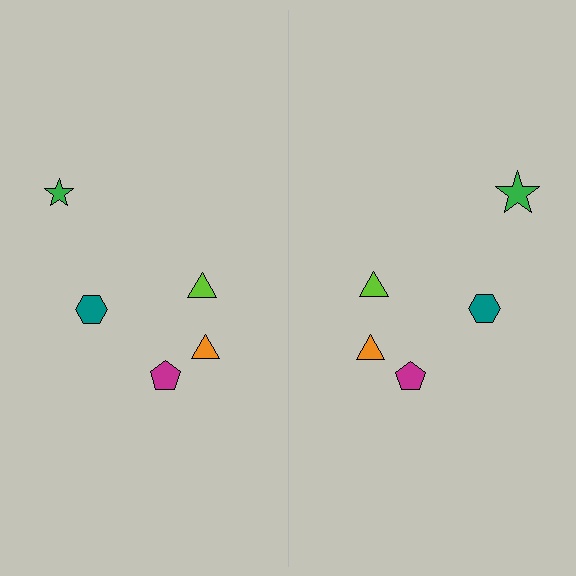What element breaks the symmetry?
The green star on the right side has a different size than its mirror counterpart.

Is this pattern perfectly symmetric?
No, the pattern is not perfectly symmetric. The green star on the right side has a different size than its mirror counterpart.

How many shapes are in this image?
There are 10 shapes in this image.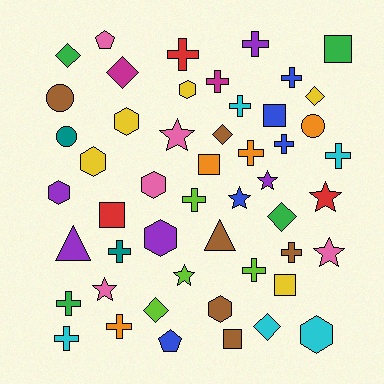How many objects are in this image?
There are 50 objects.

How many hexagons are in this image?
There are 8 hexagons.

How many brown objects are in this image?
There are 6 brown objects.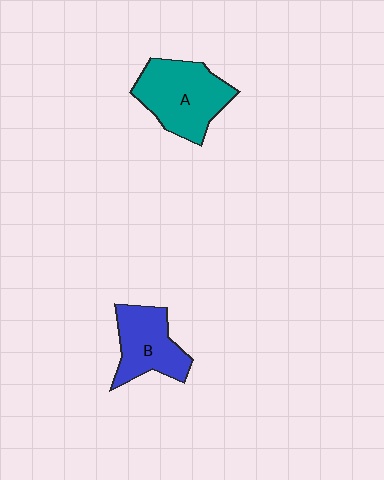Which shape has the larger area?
Shape A (teal).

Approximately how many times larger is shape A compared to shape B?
Approximately 1.3 times.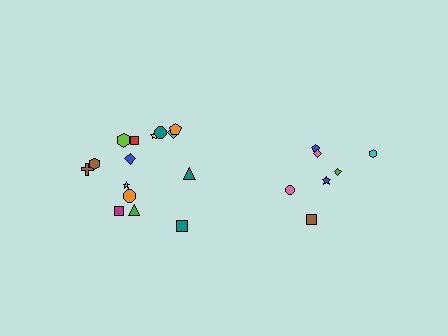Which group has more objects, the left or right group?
The left group.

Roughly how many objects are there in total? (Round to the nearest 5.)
Roughly 20 objects in total.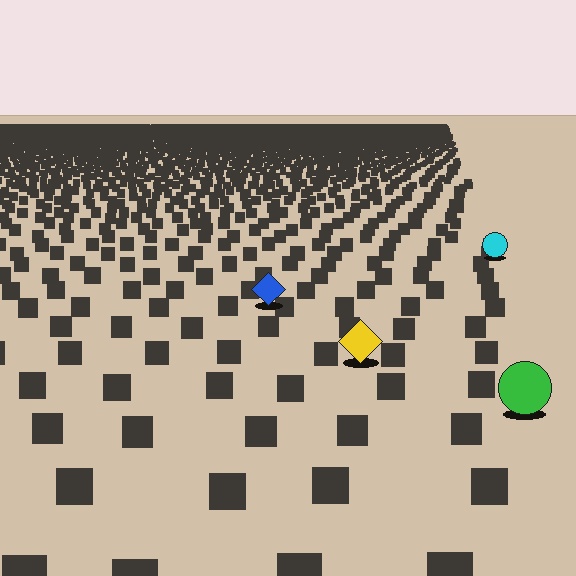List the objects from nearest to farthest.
From nearest to farthest: the green circle, the yellow diamond, the blue diamond, the cyan circle.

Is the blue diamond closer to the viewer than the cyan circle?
Yes. The blue diamond is closer — you can tell from the texture gradient: the ground texture is coarser near it.